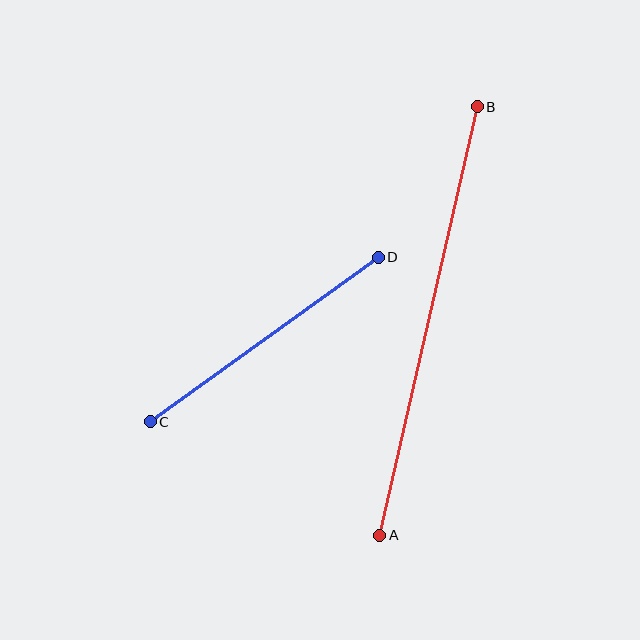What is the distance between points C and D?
The distance is approximately 281 pixels.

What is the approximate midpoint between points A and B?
The midpoint is at approximately (429, 321) pixels.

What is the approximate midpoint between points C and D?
The midpoint is at approximately (264, 339) pixels.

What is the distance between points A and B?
The distance is approximately 440 pixels.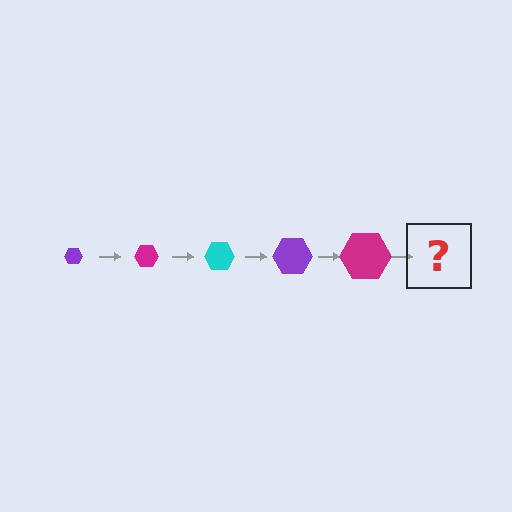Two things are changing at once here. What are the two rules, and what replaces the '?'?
The two rules are that the hexagon grows larger each step and the color cycles through purple, magenta, and cyan. The '?' should be a cyan hexagon, larger than the previous one.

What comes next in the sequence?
The next element should be a cyan hexagon, larger than the previous one.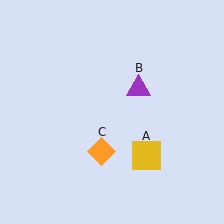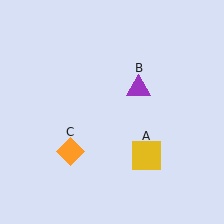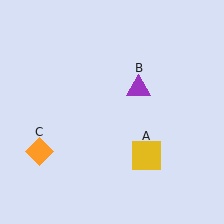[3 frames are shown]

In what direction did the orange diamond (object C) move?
The orange diamond (object C) moved left.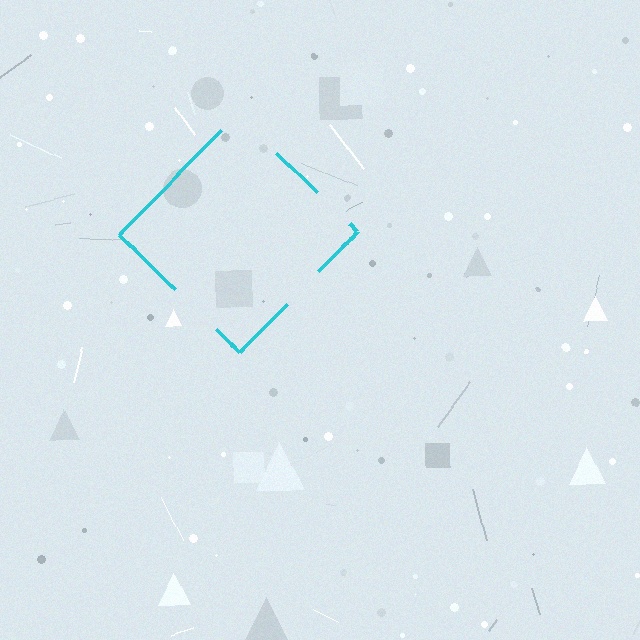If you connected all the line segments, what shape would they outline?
They would outline a diamond.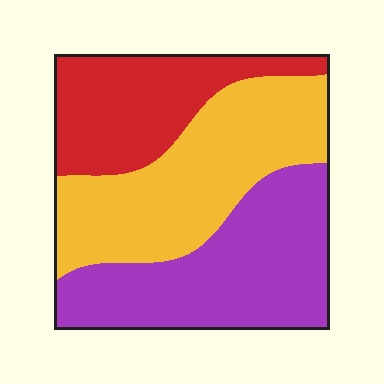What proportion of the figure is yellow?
Yellow takes up between a quarter and a half of the figure.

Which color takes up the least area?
Red, at roughly 25%.